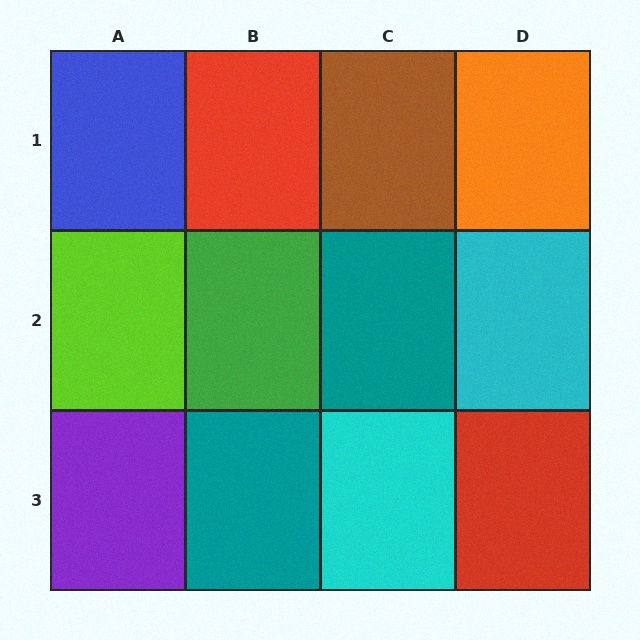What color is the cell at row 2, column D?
Cyan.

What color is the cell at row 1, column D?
Orange.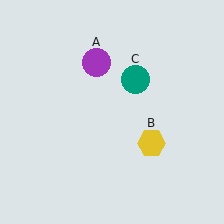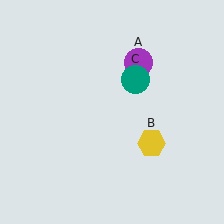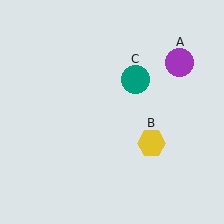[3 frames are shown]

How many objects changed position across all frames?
1 object changed position: purple circle (object A).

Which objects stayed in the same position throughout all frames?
Yellow hexagon (object B) and teal circle (object C) remained stationary.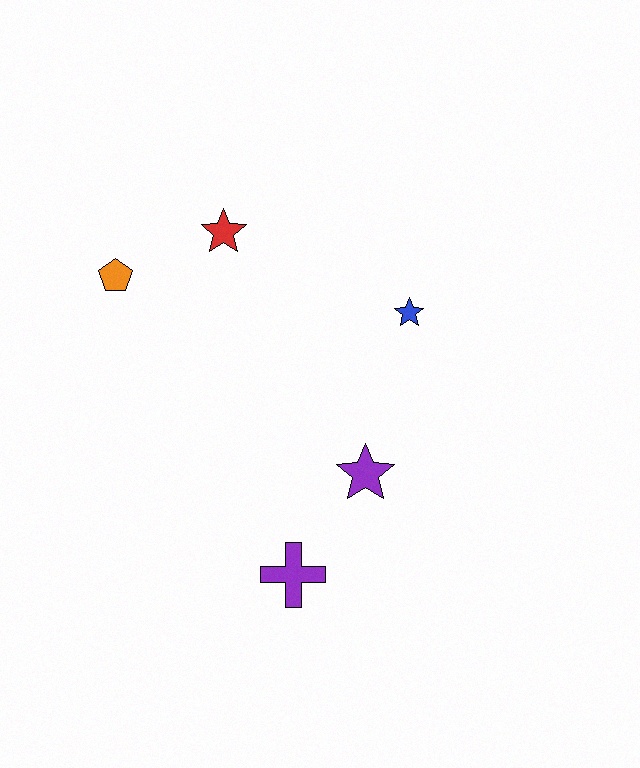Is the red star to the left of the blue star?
Yes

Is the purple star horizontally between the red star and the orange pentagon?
No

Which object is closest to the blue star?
The purple star is closest to the blue star.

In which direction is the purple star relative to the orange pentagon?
The purple star is to the right of the orange pentagon.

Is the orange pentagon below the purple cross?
No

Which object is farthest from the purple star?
The orange pentagon is farthest from the purple star.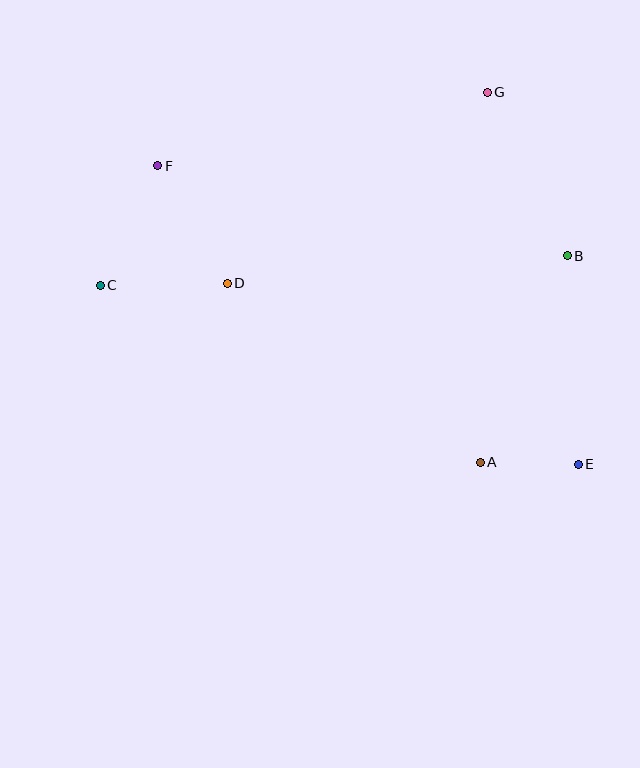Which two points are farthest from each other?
Points E and F are farthest from each other.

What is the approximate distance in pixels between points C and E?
The distance between C and E is approximately 510 pixels.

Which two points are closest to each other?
Points A and E are closest to each other.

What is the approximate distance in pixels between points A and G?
The distance between A and G is approximately 370 pixels.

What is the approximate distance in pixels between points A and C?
The distance between A and C is approximately 419 pixels.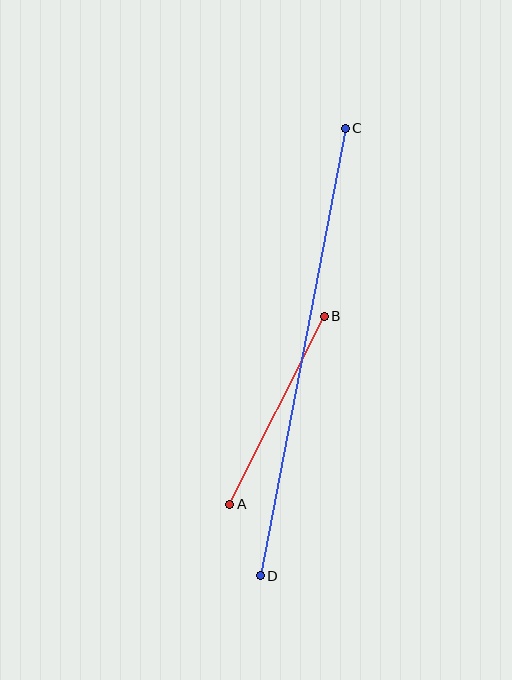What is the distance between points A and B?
The distance is approximately 210 pixels.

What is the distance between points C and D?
The distance is approximately 455 pixels.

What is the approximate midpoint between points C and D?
The midpoint is at approximately (303, 352) pixels.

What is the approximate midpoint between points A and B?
The midpoint is at approximately (277, 410) pixels.